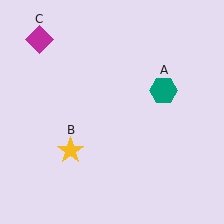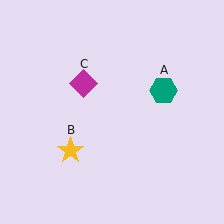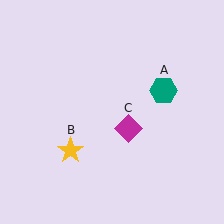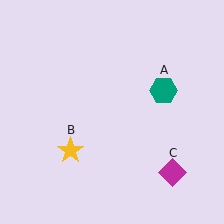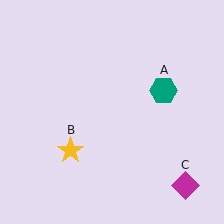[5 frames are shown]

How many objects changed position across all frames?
1 object changed position: magenta diamond (object C).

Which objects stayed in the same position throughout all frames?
Teal hexagon (object A) and yellow star (object B) remained stationary.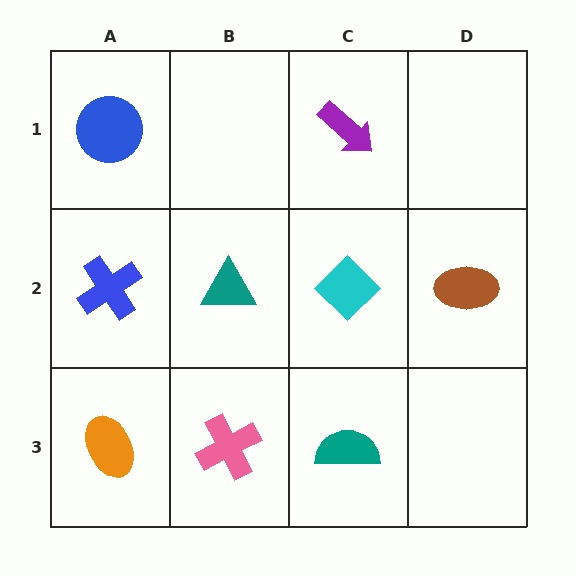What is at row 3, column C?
A teal semicircle.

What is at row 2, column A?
A blue cross.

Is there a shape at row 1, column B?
No, that cell is empty.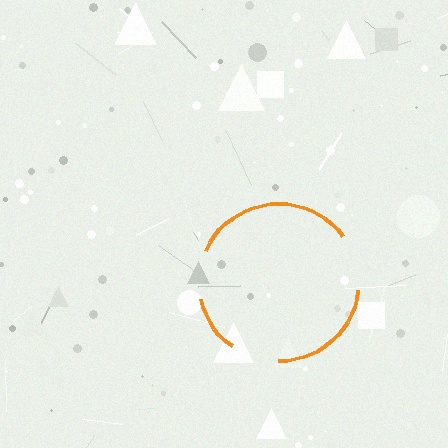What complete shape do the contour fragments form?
The contour fragments form a circle.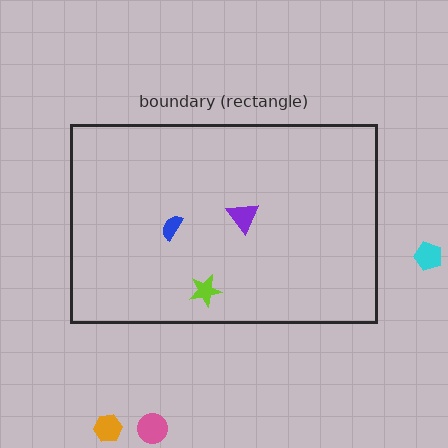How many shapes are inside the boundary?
3 inside, 3 outside.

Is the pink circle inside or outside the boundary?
Outside.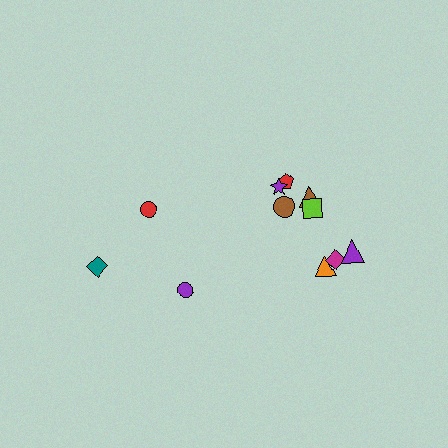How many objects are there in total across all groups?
There are 11 objects.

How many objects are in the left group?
There are 3 objects.